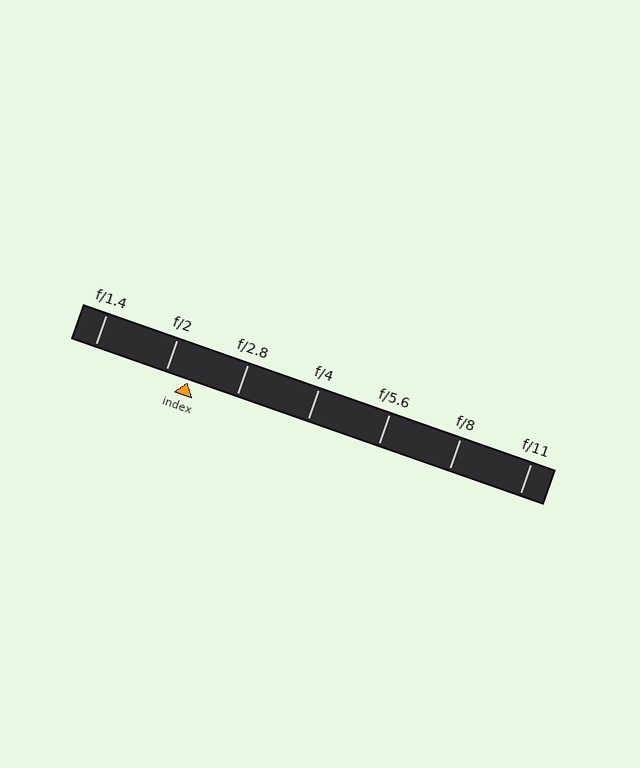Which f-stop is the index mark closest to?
The index mark is closest to f/2.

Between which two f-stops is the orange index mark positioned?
The index mark is between f/2 and f/2.8.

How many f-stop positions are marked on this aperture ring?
There are 7 f-stop positions marked.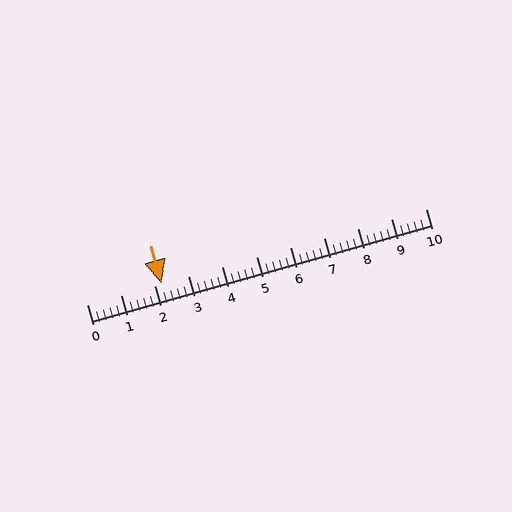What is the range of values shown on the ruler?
The ruler shows values from 0 to 10.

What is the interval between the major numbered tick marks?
The major tick marks are spaced 1 units apart.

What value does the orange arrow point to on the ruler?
The orange arrow points to approximately 2.2.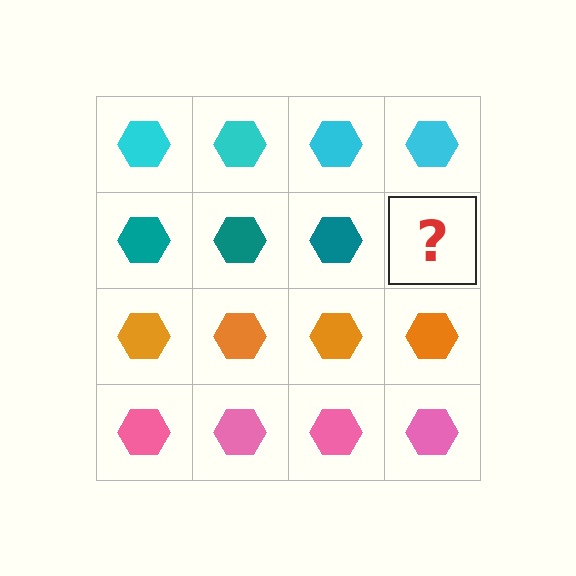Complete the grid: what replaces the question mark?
The question mark should be replaced with a teal hexagon.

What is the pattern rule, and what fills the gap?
The rule is that each row has a consistent color. The gap should be filled with a teal hexagon.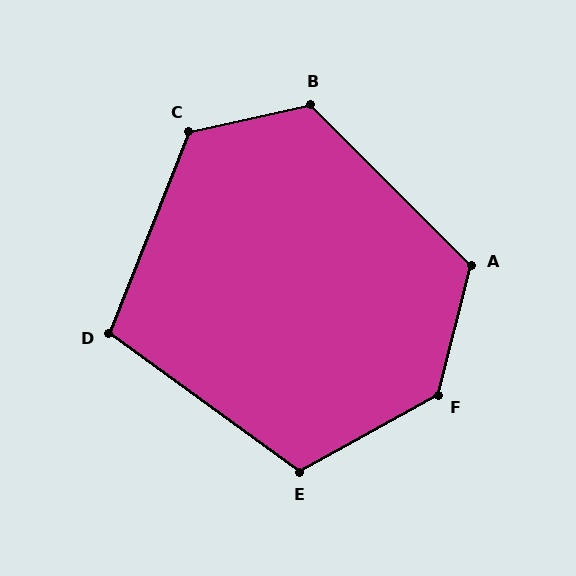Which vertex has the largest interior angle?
F, at approximately 133 degrees.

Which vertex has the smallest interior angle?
D, at approximately 104 degrees.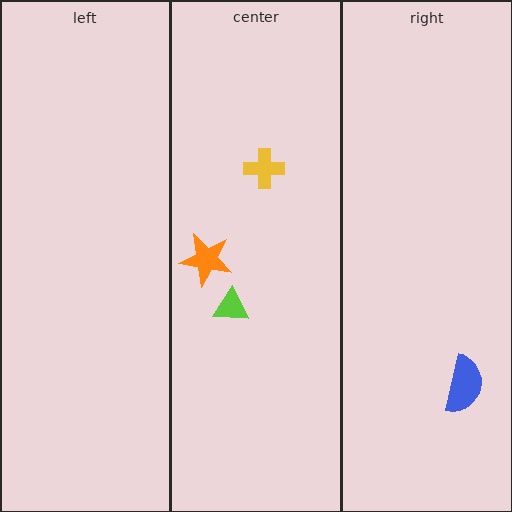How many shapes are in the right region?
1.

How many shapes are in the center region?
3.